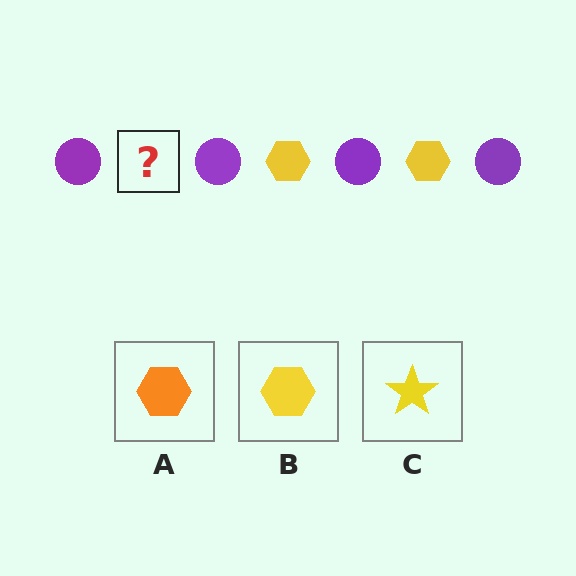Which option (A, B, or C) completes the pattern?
B.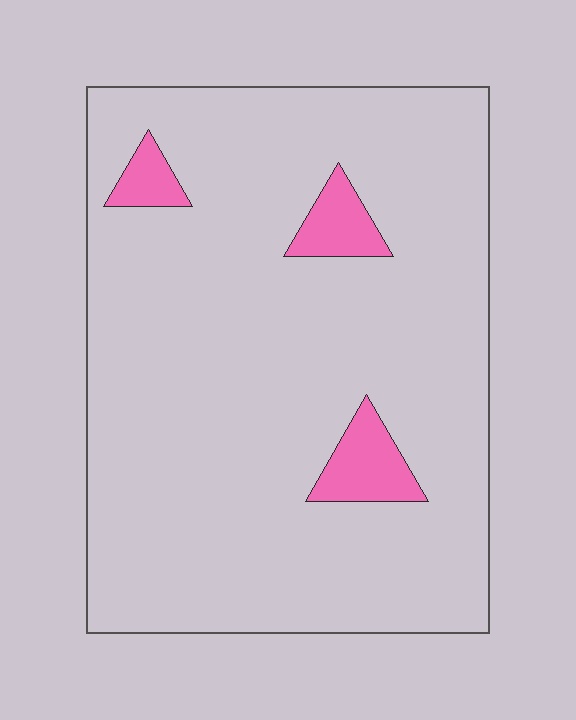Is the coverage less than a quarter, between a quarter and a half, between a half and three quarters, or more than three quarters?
Less than a quarter.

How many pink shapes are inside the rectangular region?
3.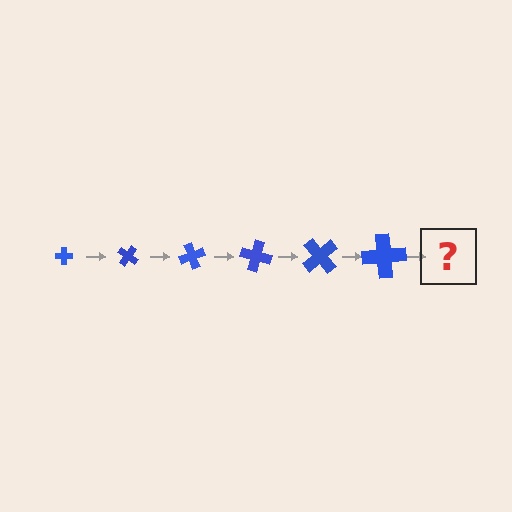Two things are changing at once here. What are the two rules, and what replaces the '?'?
The two rules are that the cross grows larger each step and it rotates 35 degrees each step. The '?' should be a cross, larger than the previous one and rotated 210 degrees from the start.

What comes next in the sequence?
The next element should be a cross, larger than the previous one and rotated 210 degrees from the start.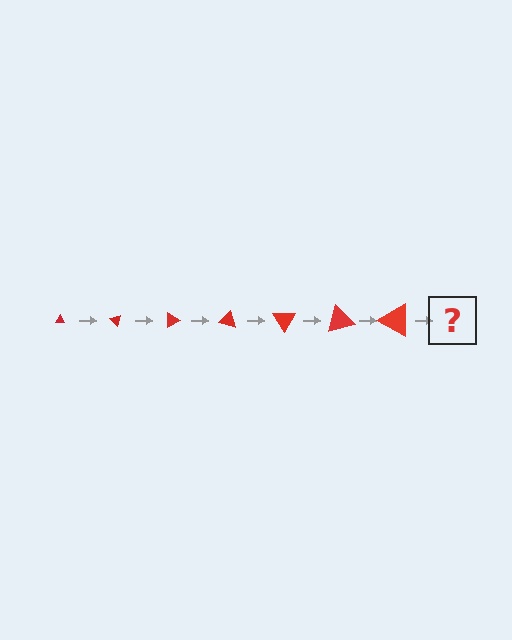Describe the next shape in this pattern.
It should be a triangle, larger than the previous one and rotated 315 degrees from the start.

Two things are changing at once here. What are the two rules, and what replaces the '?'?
The two rules are that the triangle grows larger each step and it rotates 45 degrees each step. The '?' should be a triangle, larger than the previous one and rotated 315 degrees from the start.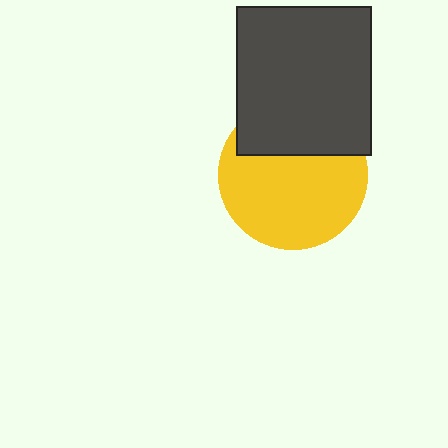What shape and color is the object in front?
The object in front is a dark gray rectangle.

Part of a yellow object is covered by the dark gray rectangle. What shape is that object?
It is a circle.